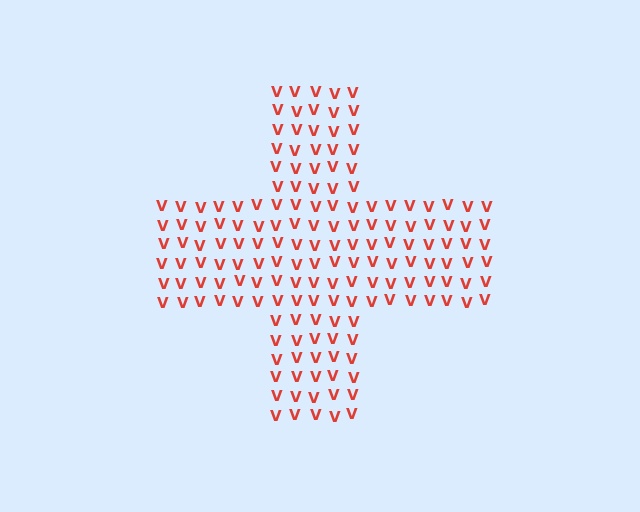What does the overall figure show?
The overall figure shows a cross.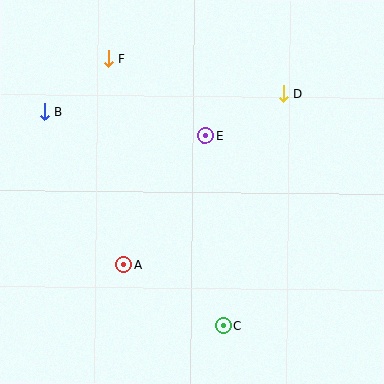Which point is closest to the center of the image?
Point E at (205, 136) is closest to the center.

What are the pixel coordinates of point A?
Point A is at (124, 265).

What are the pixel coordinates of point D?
Point D is at (283, 94).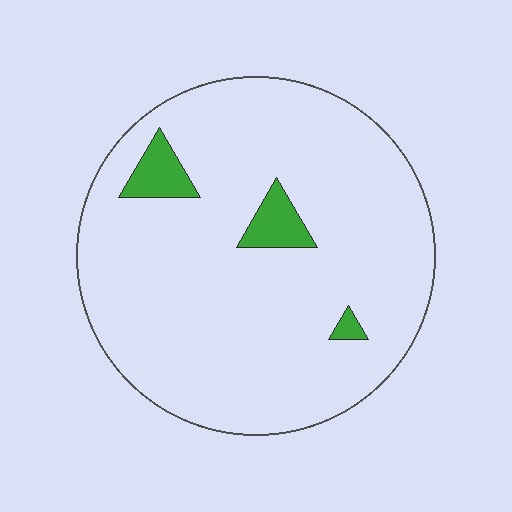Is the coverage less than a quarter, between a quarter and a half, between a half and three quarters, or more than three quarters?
Less than a quarter.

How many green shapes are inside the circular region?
3.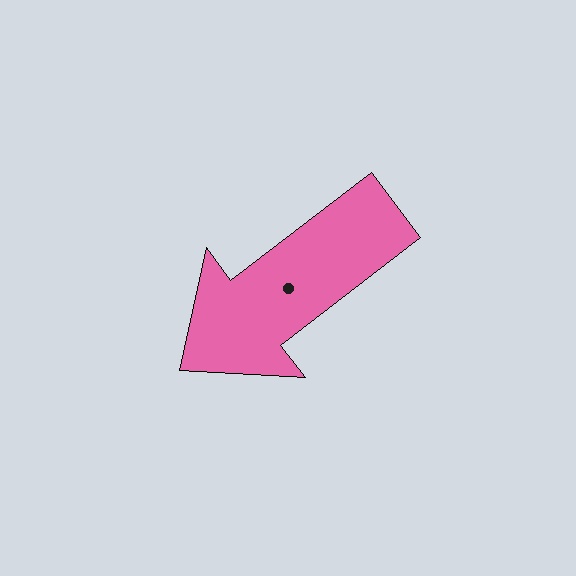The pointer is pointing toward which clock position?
Roughly 8 o'clock.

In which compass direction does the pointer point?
Southwest.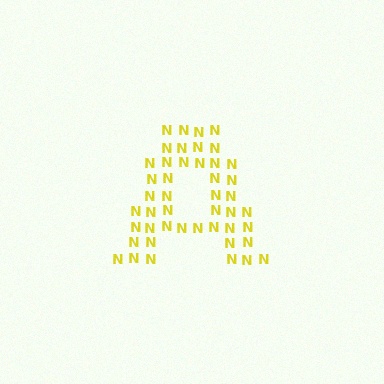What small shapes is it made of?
It is made of small letter N's.